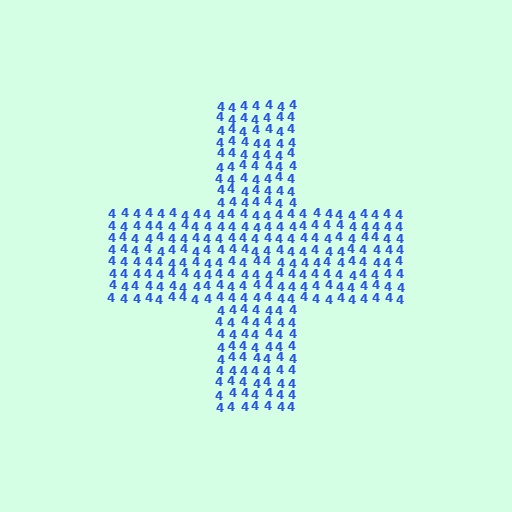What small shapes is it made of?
It is made of small digit 4's.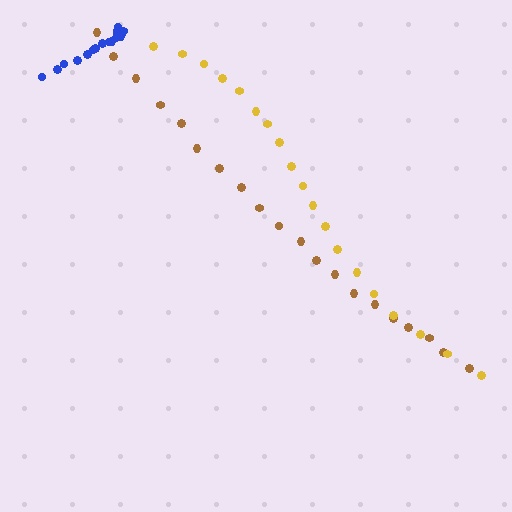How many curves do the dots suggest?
There are 3 distinct paths.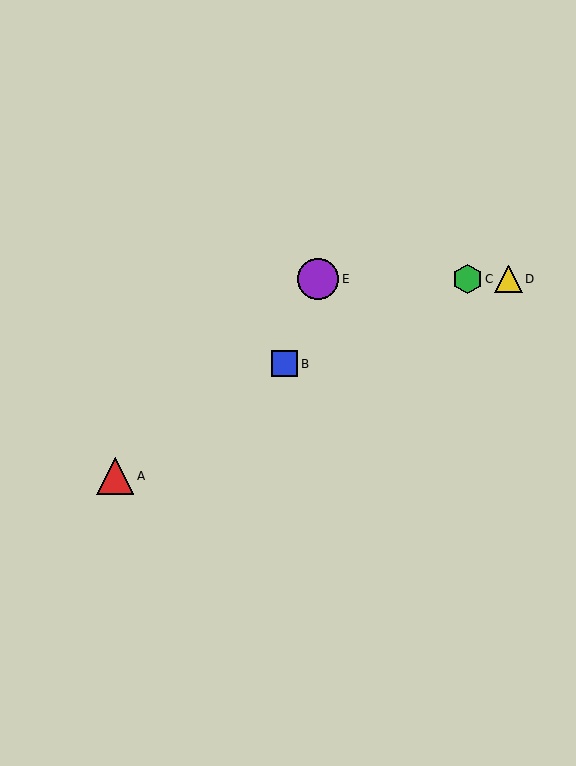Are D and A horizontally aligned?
No, D is at y≈279 and A is at y≈476.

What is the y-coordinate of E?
Object E is at y≈279.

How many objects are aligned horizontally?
3 objects (C, D, E) are aligned horizontally.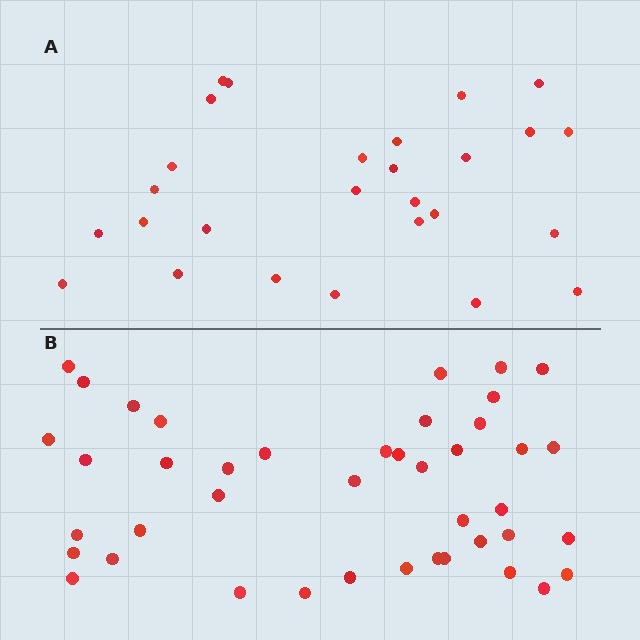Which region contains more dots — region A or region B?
Region B (the bottom region) has more dots.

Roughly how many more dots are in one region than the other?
Region B has approximately 15 more dots than region A.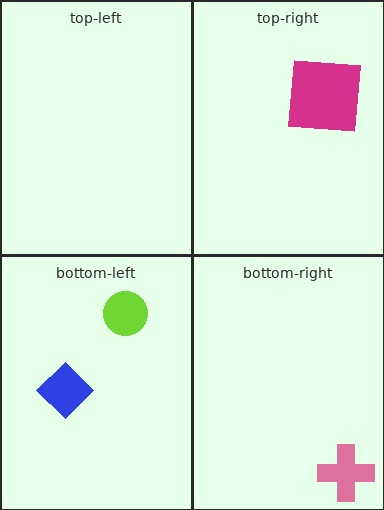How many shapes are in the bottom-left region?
2.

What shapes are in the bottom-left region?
The blue diamond, the lime circle.